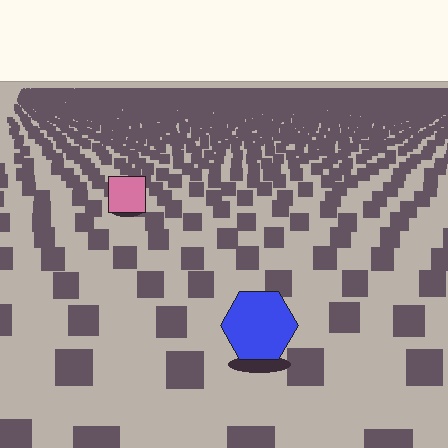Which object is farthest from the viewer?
The pink square is farthest from the viewer. It appears smaller and the ground texture around it is denser.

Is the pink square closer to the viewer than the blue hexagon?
No. The blue hexagon is closer — you can tell from the texture gradient: the ground texture is coarser near it.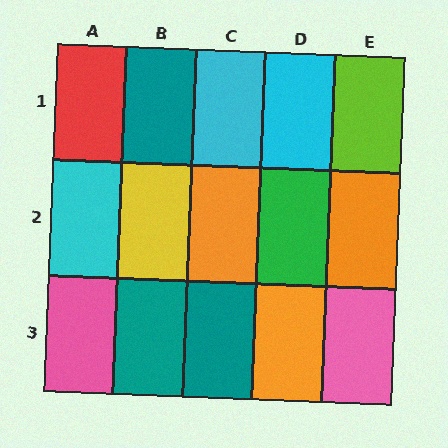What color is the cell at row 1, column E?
Lime.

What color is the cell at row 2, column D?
Green.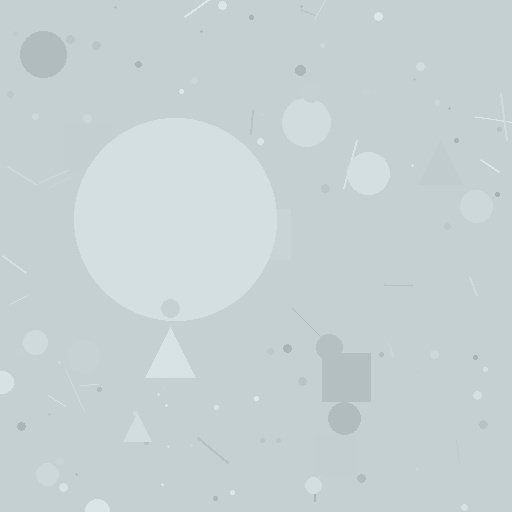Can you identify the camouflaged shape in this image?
The camouflaged shape is a circle.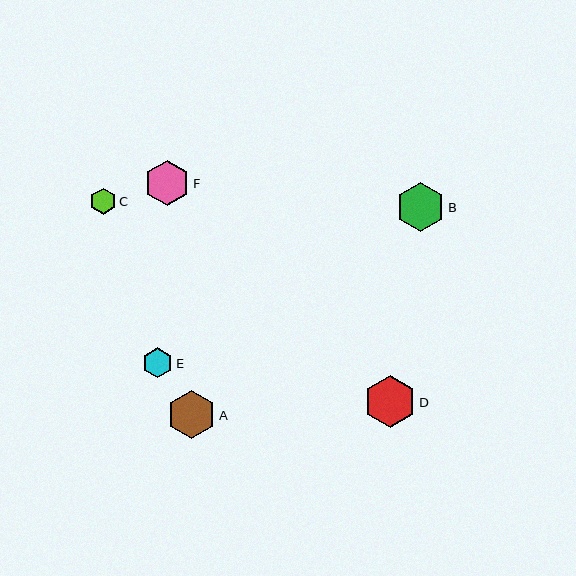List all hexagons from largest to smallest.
From largest to smallest: D, B, A, F, E, C.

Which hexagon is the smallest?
Hexagon C is the smallest with a size of approximately 26 pixels.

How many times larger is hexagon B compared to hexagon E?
Hexagon B is approximately 1.6 times the size of hexagon E.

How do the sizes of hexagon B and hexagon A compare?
Hexagon B and hexagon A are approximately the same size.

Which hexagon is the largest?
Hexagon D is the largest with a size of approximately 52 pixels.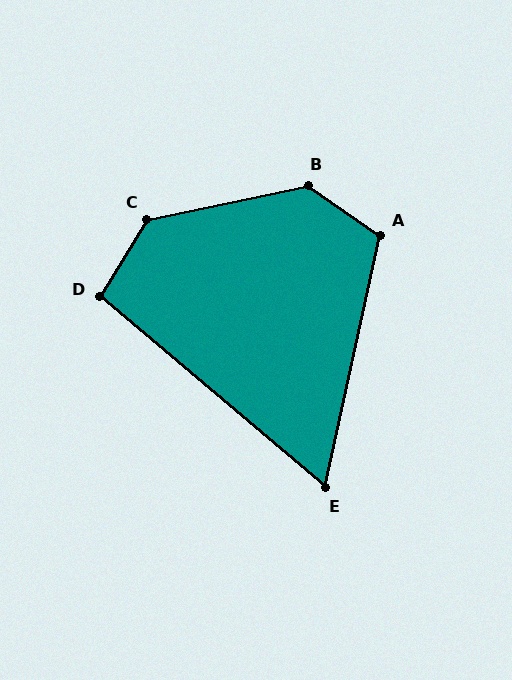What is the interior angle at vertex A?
Approximately 112 degrees (obtuse).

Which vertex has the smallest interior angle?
E, at approximately 62 degrees.